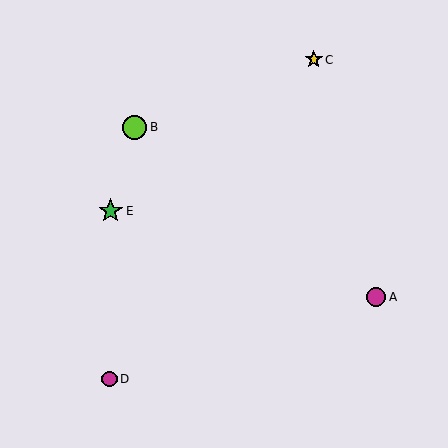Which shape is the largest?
The green star (labeled E) is the largest.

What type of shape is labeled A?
Shape A is a magenta circle.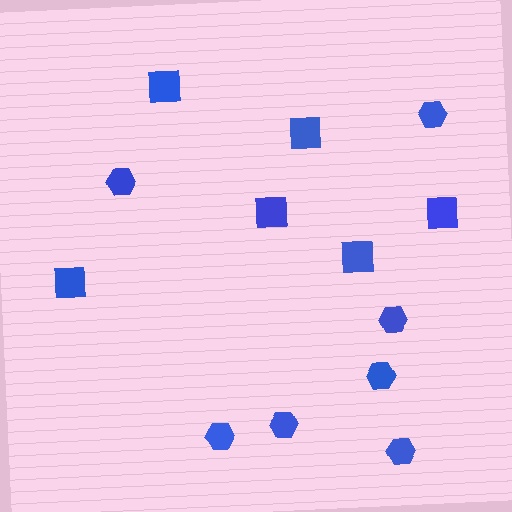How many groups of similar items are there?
There are 2 groups: one group of squares (6) and one group of hexagons (7).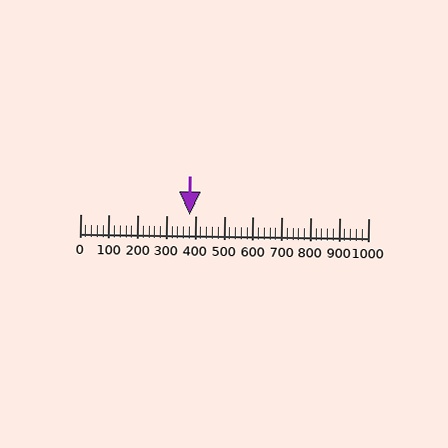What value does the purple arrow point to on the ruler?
The purple arrow points to approximately 380.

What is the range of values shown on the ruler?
The ruler shows values from 0 to 1000.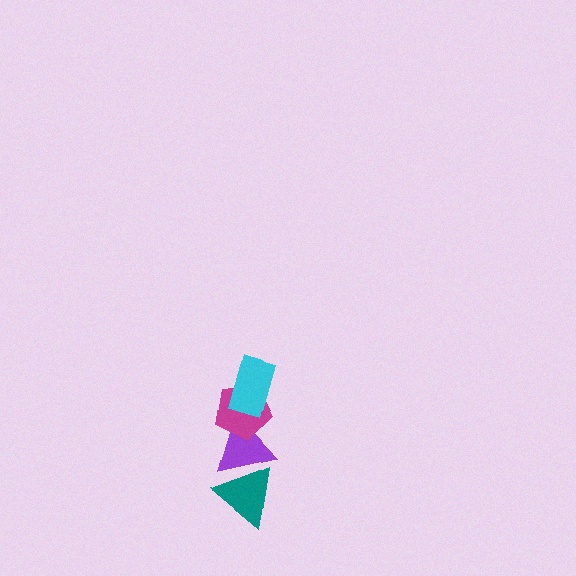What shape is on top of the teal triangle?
The purple triangle is on top of the teal triangle.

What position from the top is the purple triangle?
The purple triangle is 3rd from the top.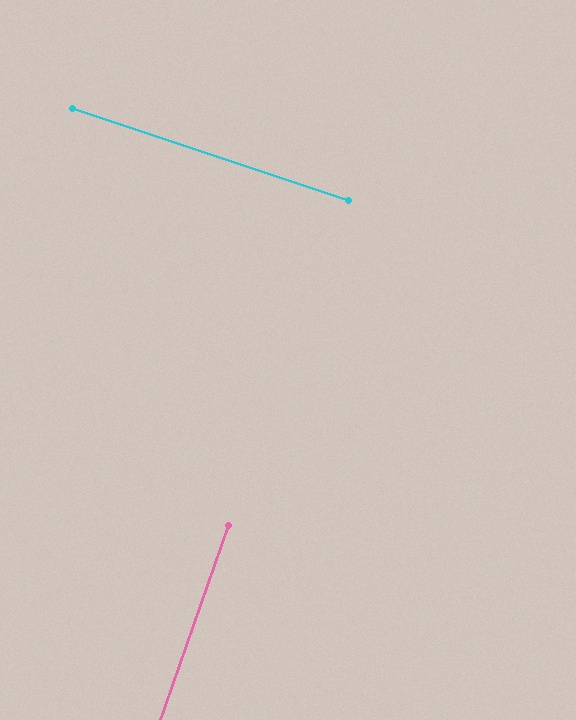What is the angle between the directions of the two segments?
Approximately 89 degrees.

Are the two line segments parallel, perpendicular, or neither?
Perpendicular — they meet at approximately 89°.